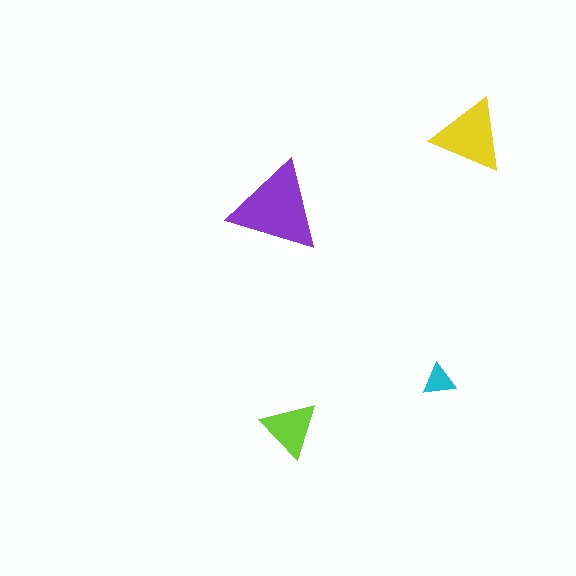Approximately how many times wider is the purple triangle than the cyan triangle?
About 2.5 times wider.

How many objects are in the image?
There are 4 objects in the image.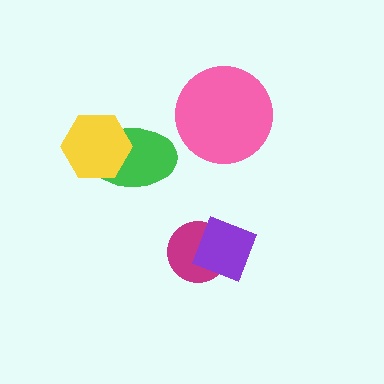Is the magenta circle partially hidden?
Yes, it is partially covered by another shape.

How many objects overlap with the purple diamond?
1 object overlaps with the purple diamond.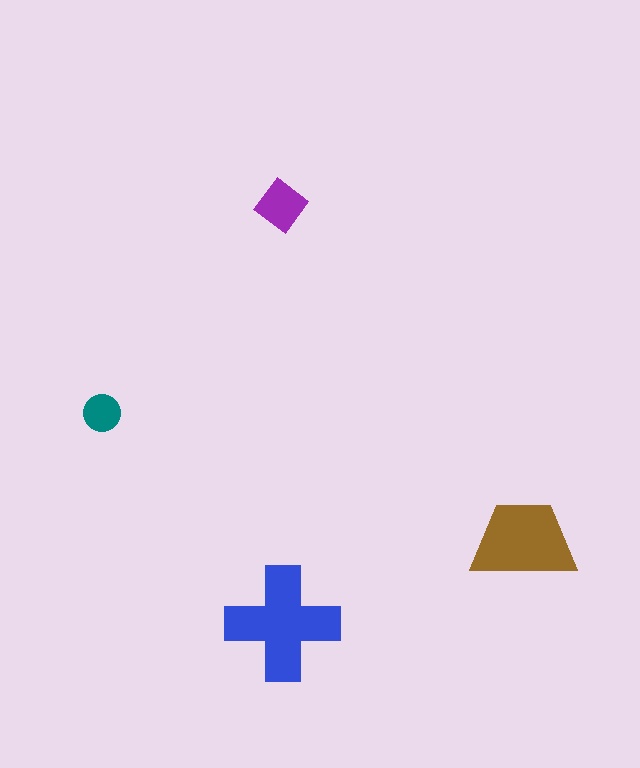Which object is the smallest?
The teal circle.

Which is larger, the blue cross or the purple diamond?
The blue cross.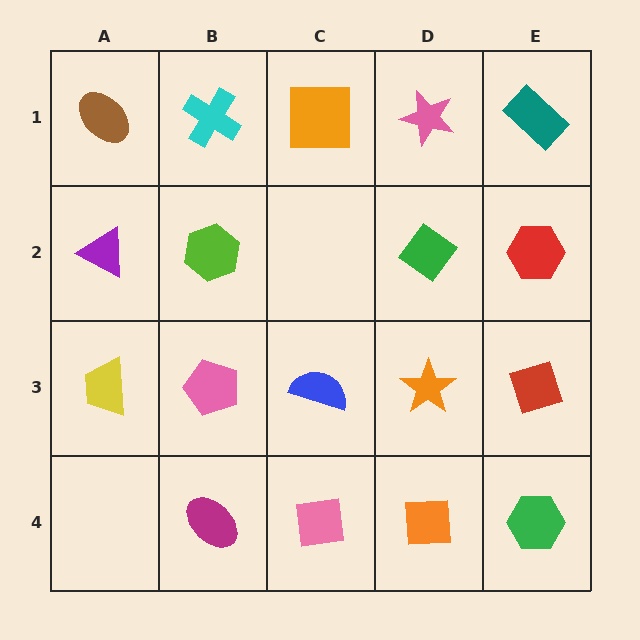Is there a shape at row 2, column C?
No, that cell is empty.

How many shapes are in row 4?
4 shapes.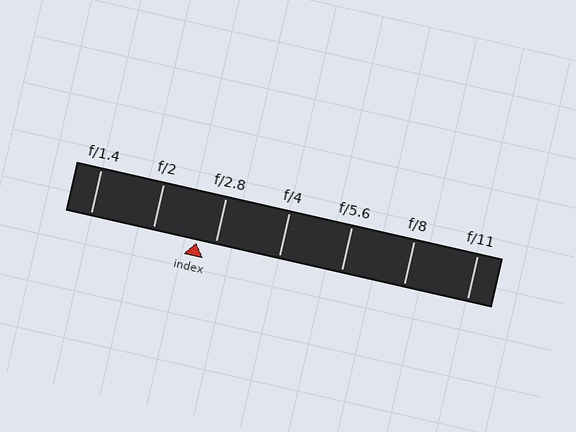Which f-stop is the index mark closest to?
The index mark is closest to f/2.8.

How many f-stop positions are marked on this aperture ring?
There are 7 f-stop positions marked.